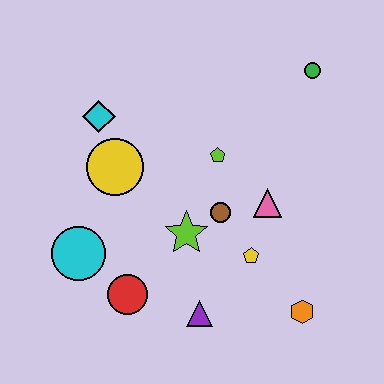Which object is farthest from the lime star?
The green circle is farthest from the lime star.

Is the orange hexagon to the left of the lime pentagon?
No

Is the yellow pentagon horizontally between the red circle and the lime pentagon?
No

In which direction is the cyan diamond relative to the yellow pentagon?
The cyan diamond is to the left of the yellow pentagon.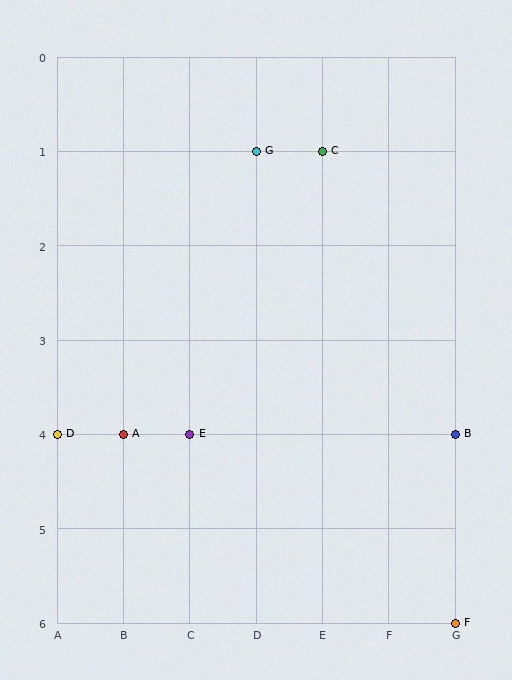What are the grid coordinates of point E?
Point E is at grid coordinates (C, 4).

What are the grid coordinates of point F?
Point F is at grid coordinates (G, 6).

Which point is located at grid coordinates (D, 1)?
Point G is at (D, 1).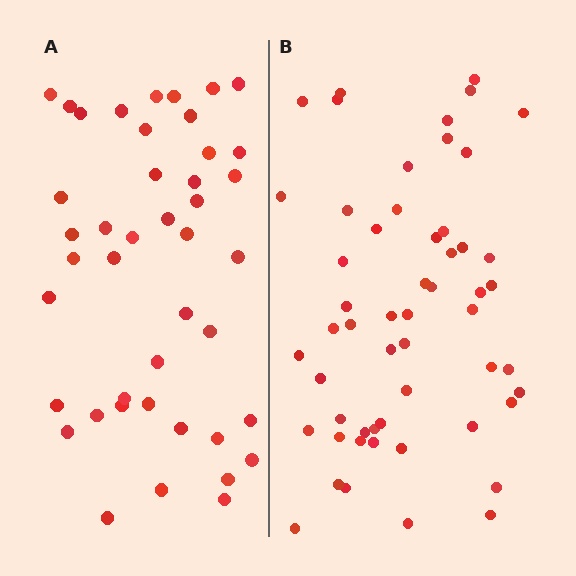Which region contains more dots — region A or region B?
Region B (the right region) has more dots.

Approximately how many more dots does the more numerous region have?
Region B has roughly 12 or so more dots than region A.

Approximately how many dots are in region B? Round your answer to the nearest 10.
About 60 dots. (The exact count is 55, which rounds to 60.)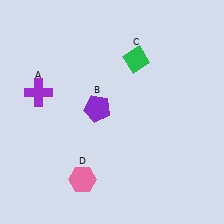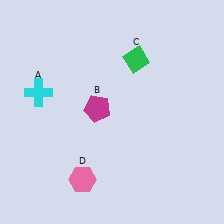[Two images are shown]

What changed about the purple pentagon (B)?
In Image 1, B is purple. In Image 2, it changed to magenta.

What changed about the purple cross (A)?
In Image 1, A is purple. In Image 2, it changed to cyan.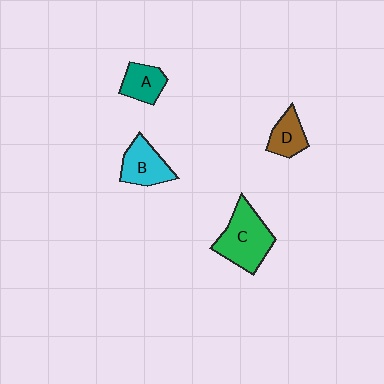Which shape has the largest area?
Shape C (green).